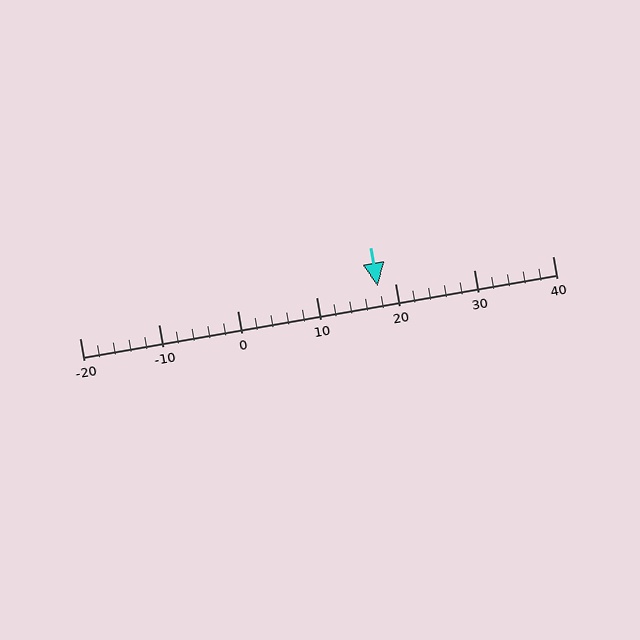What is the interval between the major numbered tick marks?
The major tick marks are spaced 10 units apart.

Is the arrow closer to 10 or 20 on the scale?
The arrow is closer to 20.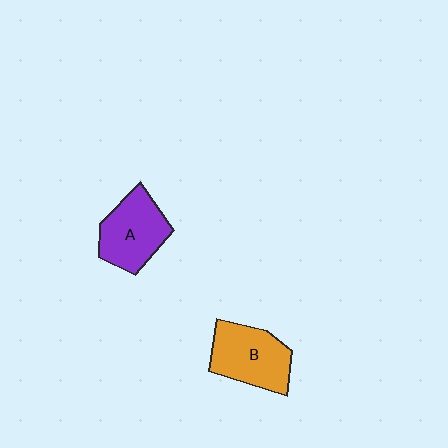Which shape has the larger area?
Shape B (orange).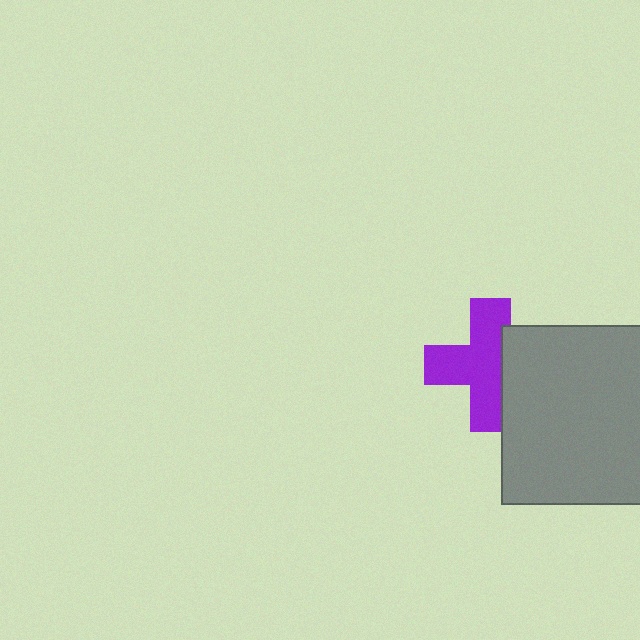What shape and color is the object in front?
The object in front is a gray square.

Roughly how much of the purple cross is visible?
Most of it is visible (roughly 69%).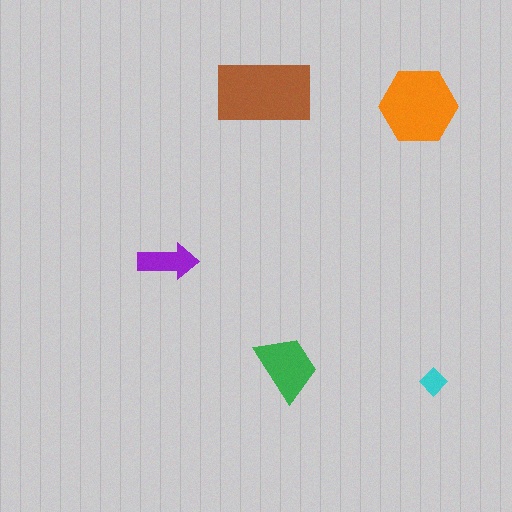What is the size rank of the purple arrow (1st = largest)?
4th.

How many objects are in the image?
There are 5 objects in the image.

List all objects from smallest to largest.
The cyan diamond, the purple arrow, the green trapezoid, the orange hexagon, the brown rectangle.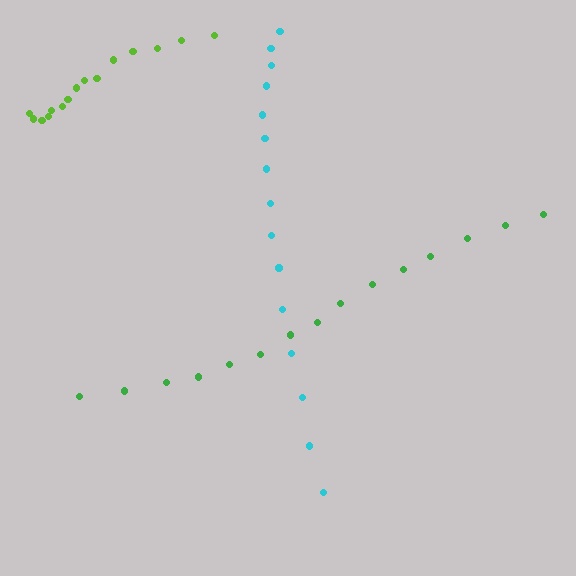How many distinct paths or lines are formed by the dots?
There are 3 distinct paths.